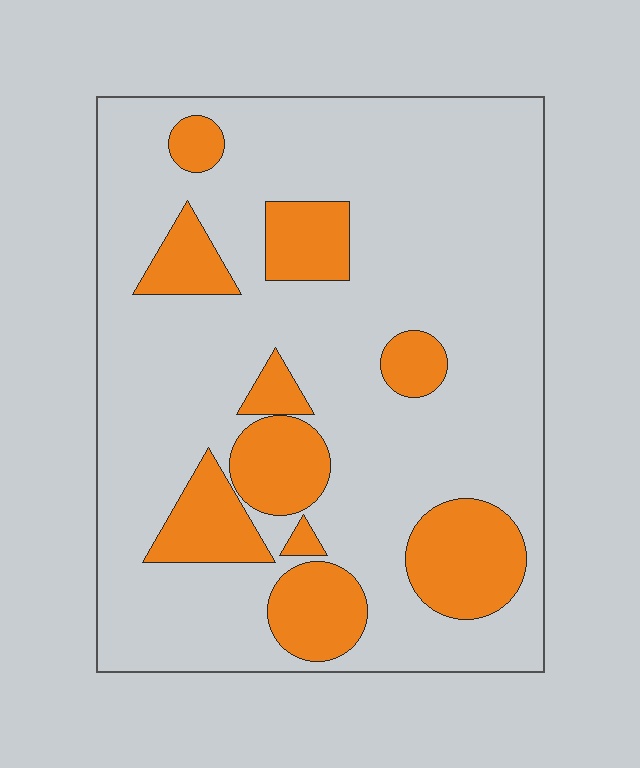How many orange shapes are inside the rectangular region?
10.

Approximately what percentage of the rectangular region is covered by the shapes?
Approximately 20%.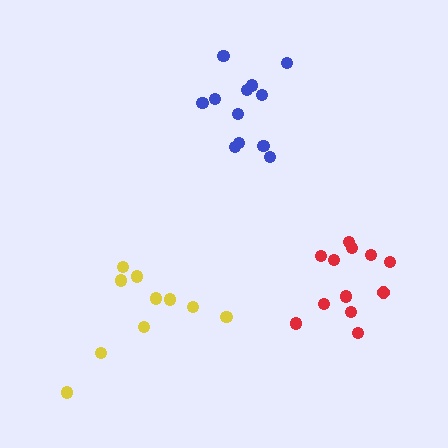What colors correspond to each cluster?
The clusters are colored: yellow, red, blue.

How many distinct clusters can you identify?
There are 3 distinct clusters.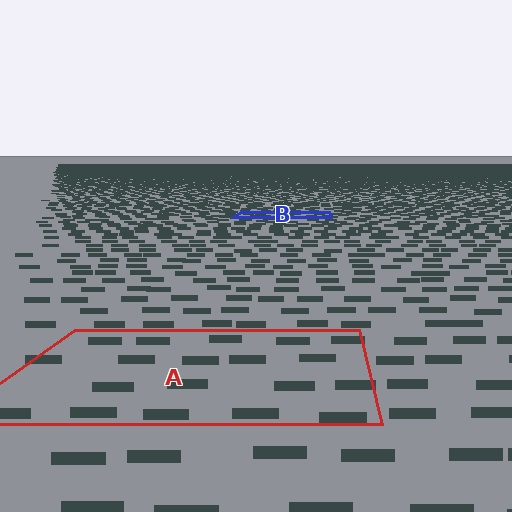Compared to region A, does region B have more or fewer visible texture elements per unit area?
Region B has more texture elements per unit area — they are packed more densely because it is farther away.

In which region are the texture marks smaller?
The texture marks are smaller in region B, because it is farther away.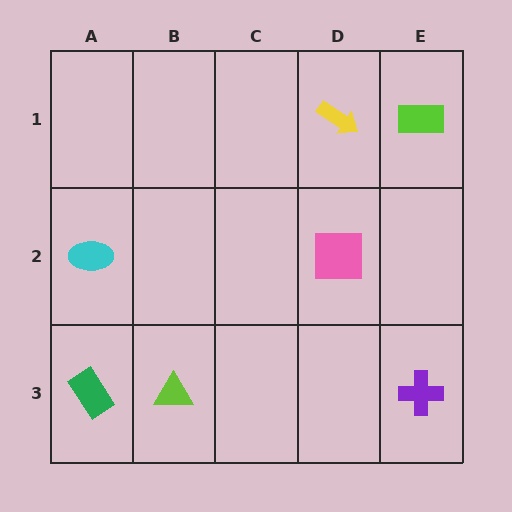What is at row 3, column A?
A green rectangle.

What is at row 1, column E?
A lime rectangle.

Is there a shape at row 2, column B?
No, that cell is empty.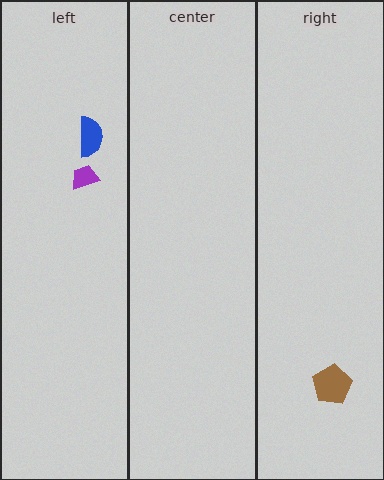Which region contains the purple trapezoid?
The left region.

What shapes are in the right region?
The brown pentagon.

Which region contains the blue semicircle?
The left region.